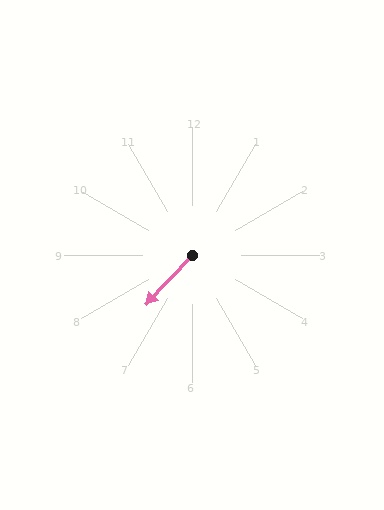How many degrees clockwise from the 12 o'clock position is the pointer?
Approximately 223 degrees.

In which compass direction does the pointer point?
Southwest.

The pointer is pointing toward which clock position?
Roughly 7 o'clock.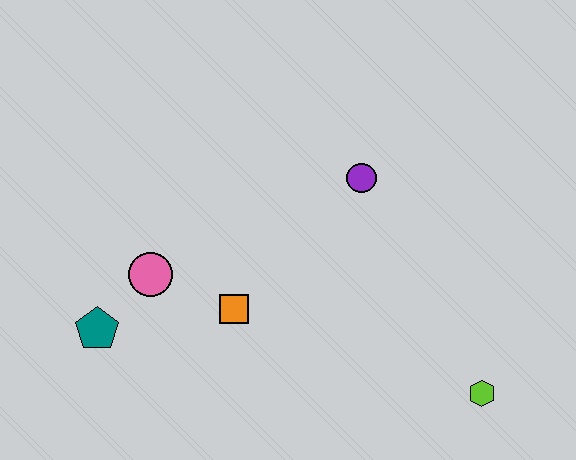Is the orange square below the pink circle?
Yes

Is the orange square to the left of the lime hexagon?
Yes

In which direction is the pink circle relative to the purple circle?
The pink circle is to the left of the purple circle.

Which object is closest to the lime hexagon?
The purple circle is closest to the lime hexagon.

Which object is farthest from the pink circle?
The lime hexagon is farthest from the pink circle.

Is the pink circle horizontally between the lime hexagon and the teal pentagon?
Yes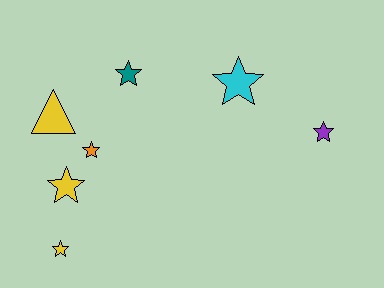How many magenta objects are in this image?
There are no magenta objects.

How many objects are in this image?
There are 7 objects.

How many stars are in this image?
There are 6 stars.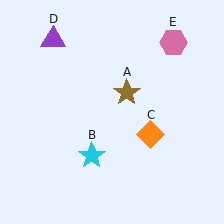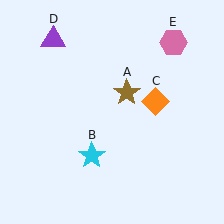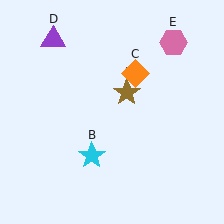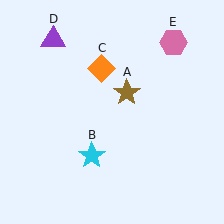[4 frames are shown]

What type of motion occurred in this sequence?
The orange diamond (object C) rotated counterclockwise around the center of the scene.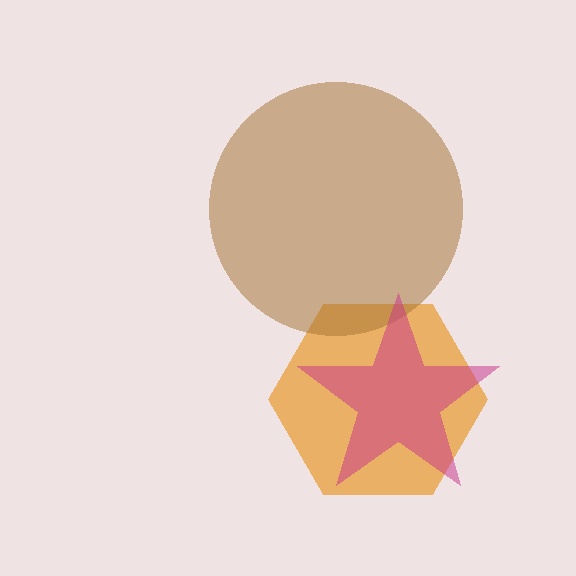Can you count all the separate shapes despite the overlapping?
Yes, there are 3 separate shapes.